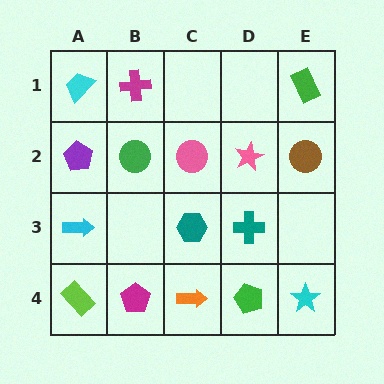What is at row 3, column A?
A cyan arrow.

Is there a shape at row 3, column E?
No, that cell is empty.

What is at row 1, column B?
A magenta cross.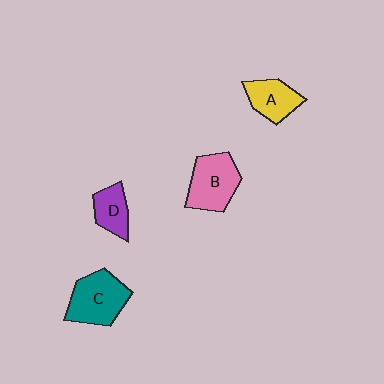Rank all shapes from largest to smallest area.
From largest to smallest: C (teal), B (pink), A (yellow), D (purple).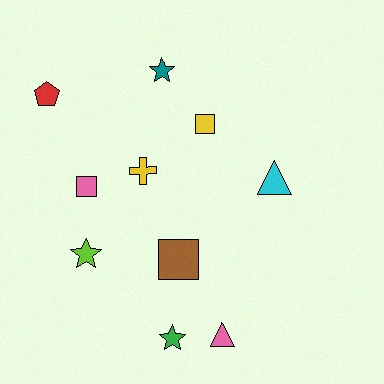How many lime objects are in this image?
There is 1 lime object.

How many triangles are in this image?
There are 2 triangles.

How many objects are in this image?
There are 10 objects.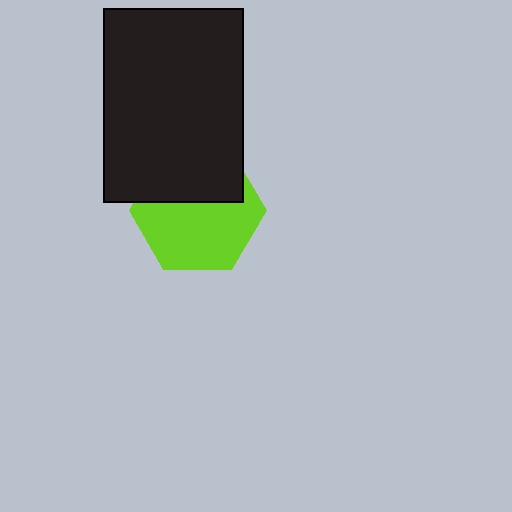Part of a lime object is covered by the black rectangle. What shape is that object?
It is a hexagon.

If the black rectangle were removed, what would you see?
You would see the complete lime hexagon.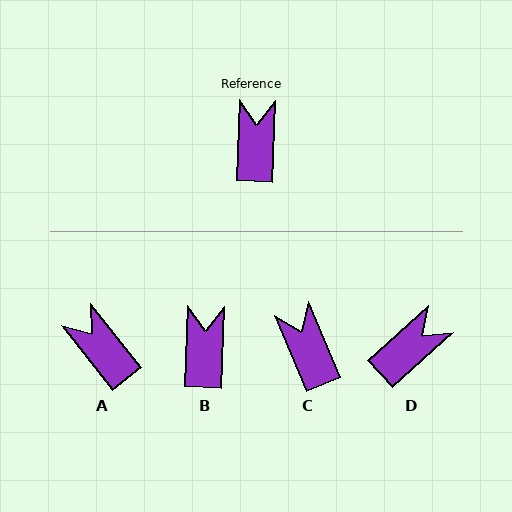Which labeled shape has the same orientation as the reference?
B.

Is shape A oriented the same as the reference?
No, it is off by about 40 degrees.